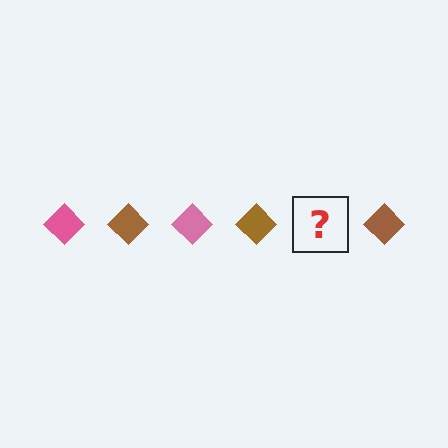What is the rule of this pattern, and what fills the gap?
The rule is that the pattern cycles through pink, brown diamonds. The gap should be filled with a pink diamond.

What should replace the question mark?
The question mark should be replaced with a pink diamond.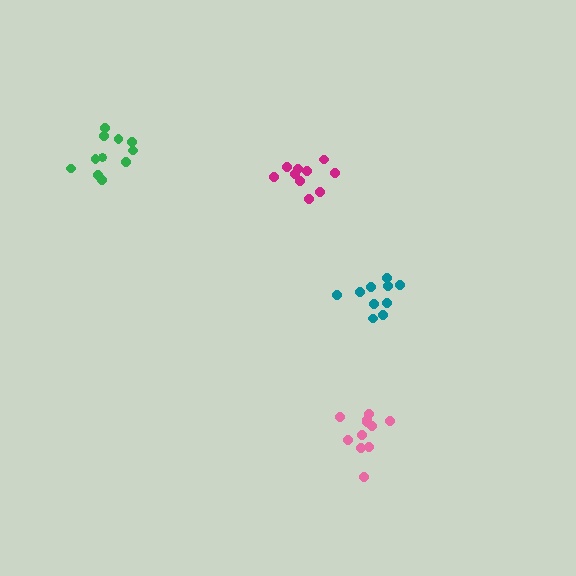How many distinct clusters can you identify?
There are 4 distinct clusters.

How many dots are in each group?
Group 1: 10 dots, Group 2: 11 dots, Group 3: 10 dots, Group 4: 11 dots (42 total).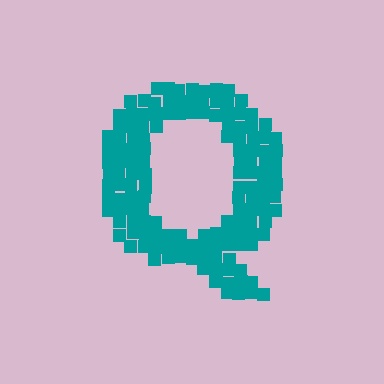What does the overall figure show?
The overall figure shows the letter Q.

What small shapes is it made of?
It is made of small squares.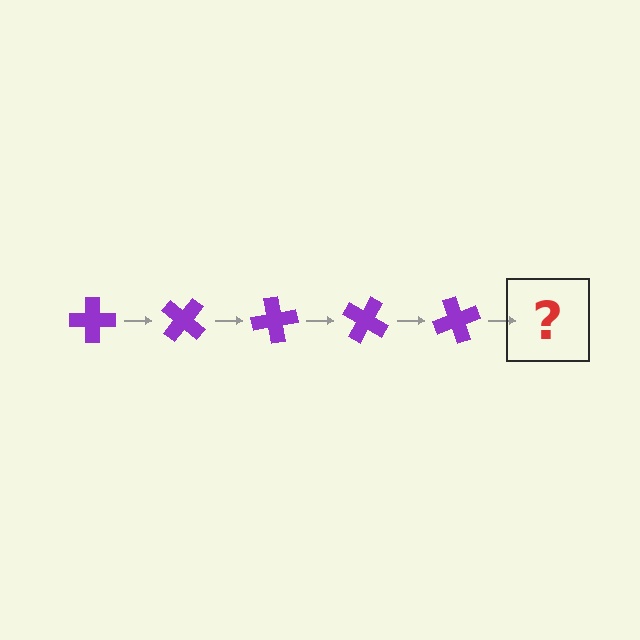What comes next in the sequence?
The next element should be a purple cross rotated 200 degrees.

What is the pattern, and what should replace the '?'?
The pattern is that the cross rotates 40 degrees each step. The '?' should be a purple cross rotated 200 degrees.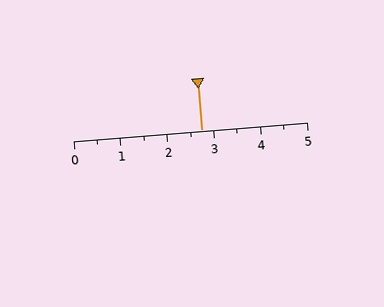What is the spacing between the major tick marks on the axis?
The major ticks are spaced 1 apart.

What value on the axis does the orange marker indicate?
The marker indicates approximately 2.8.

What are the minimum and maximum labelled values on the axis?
The axis runs from 0 to 5.